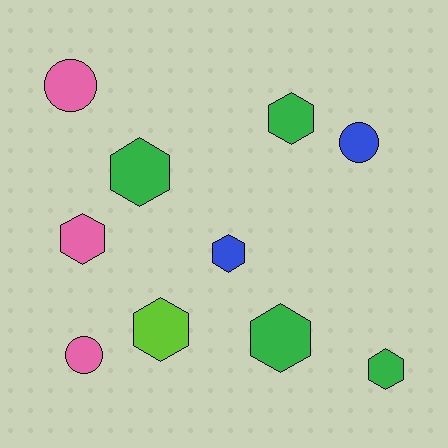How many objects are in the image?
There are 10 objects.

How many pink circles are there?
There are 2 pink circles.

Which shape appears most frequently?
Hexagon, with 7 objects.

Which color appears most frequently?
Green, with 4 objects.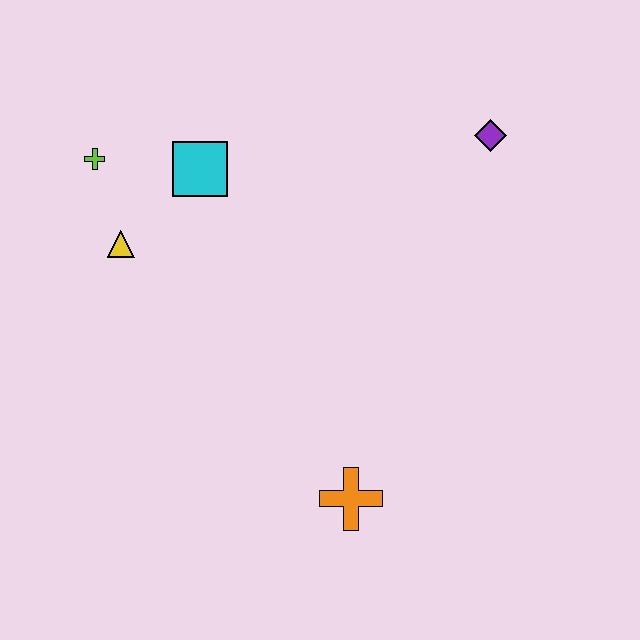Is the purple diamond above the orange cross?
Yes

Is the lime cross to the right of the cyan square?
No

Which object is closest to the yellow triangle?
The lime cross is closest to the yellow triangle.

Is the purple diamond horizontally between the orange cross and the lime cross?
No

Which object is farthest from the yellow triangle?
The purple diamond is farthest from the yellow triangle.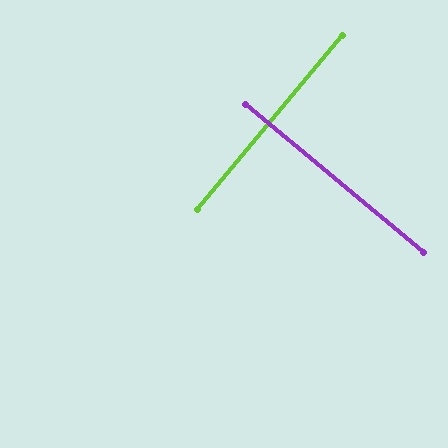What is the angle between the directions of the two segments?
Approximately 90 degrees.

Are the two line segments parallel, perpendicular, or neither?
Perpendicular — they meet at approximately 90°.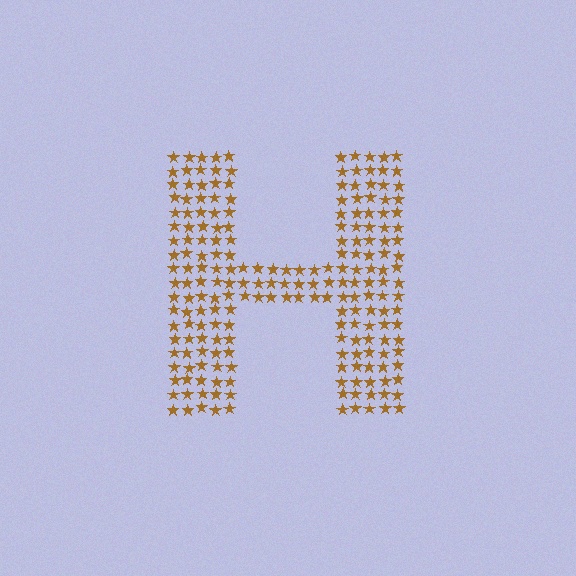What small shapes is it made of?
It is made of small stars.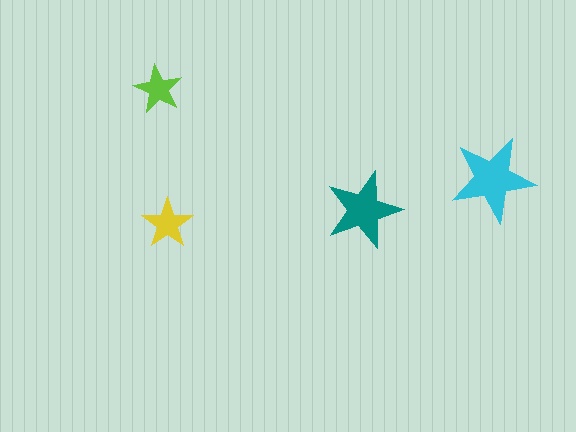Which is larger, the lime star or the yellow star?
The yellow one.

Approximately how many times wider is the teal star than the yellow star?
About 1.5 times wider.